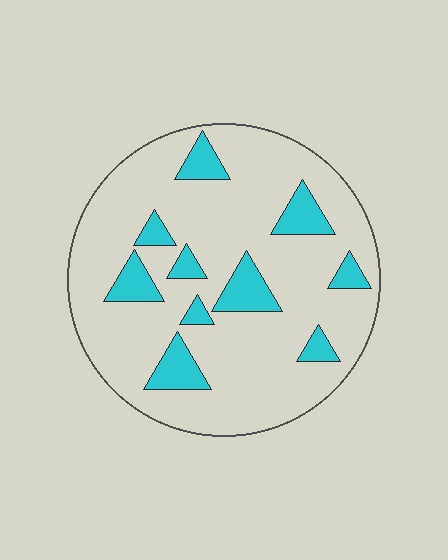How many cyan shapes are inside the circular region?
10.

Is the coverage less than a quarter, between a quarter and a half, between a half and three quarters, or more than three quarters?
Less than a quarter.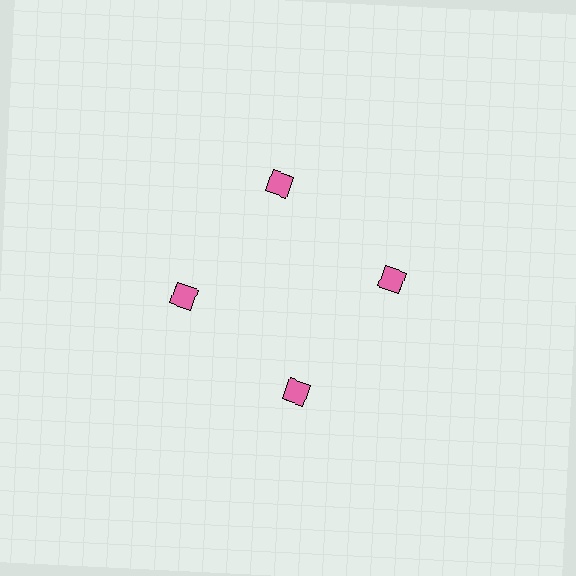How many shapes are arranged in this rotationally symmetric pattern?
There are 4 shapes, arranged in 4 groups of 1.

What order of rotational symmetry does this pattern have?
This pattern has 4-fold rotational symmetry.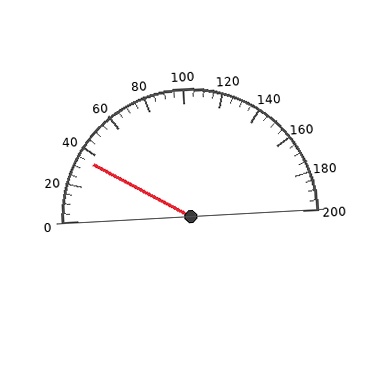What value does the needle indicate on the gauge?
The needle indicates approximately 35.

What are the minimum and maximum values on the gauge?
The gauge ranges from 0 to 200.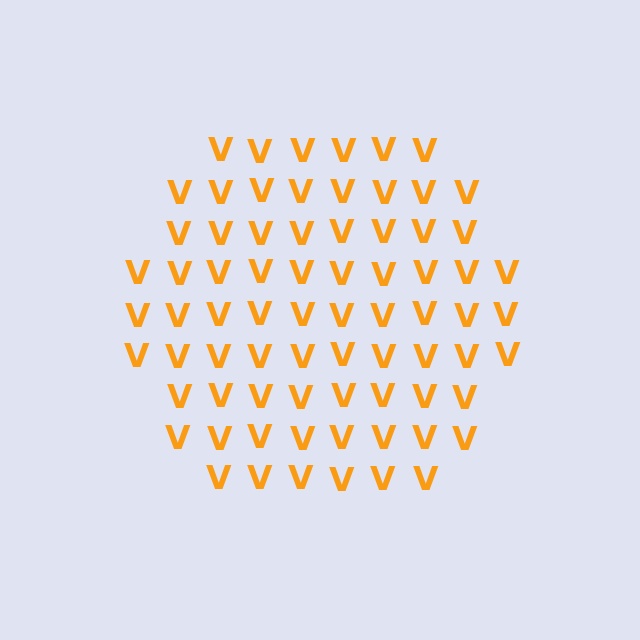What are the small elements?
The small elements are letter V's.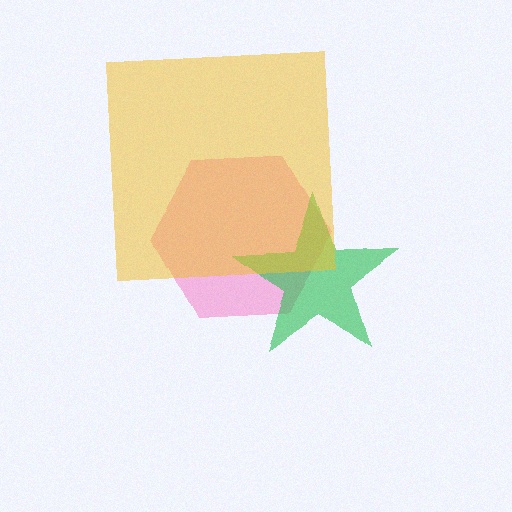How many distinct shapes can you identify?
There are 3 distinct shapes: a pink hexagon, a green star, a yellow square.